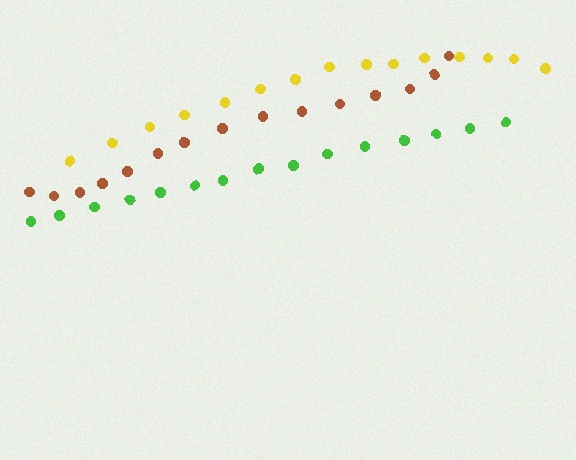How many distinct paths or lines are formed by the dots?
There are 3 distinct paths.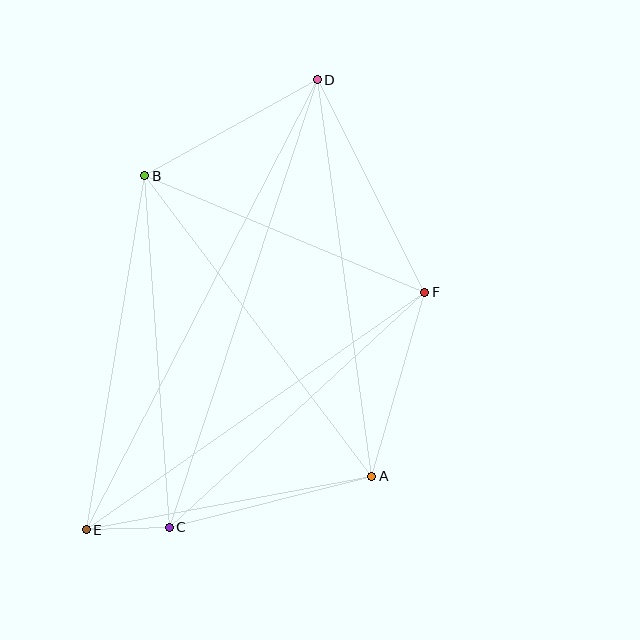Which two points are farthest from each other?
Points D and E are farthest from each other.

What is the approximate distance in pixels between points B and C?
The distance between B and C is approximately 353 pixels.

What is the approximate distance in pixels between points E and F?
The distance between E and F is approximately 414 pixels.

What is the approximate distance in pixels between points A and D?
The distance between A and D is approximately 401 pixels.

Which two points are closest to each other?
Points C and E are closest to each other.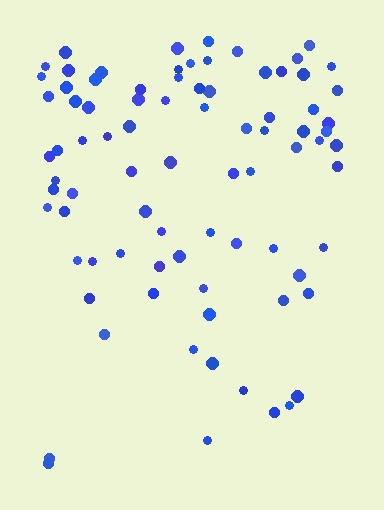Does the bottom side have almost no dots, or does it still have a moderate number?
Still a moderate number, just noticeably fewer than the top.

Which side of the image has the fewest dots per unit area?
The bottom.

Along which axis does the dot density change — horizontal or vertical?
Vertical.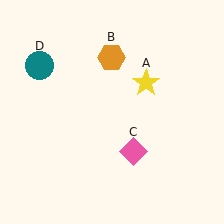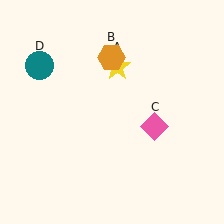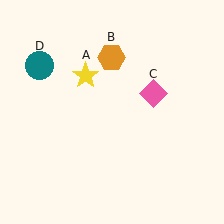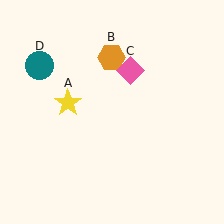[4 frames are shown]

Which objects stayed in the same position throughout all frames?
Orange hexagon (object B) and teal circle (object D) remained stationary.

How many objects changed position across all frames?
2 objects changed position: yellow star (object A), pink diamond (object C).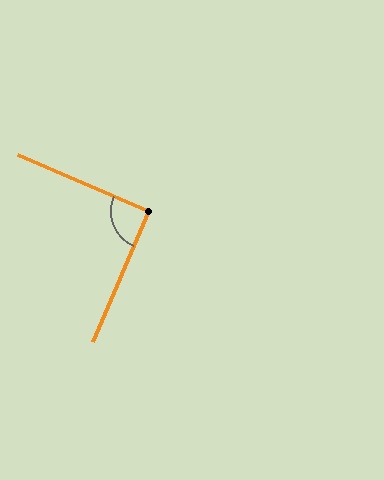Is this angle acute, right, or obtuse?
It is approximately a right angle.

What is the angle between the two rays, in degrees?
Approximately 90 degrees.